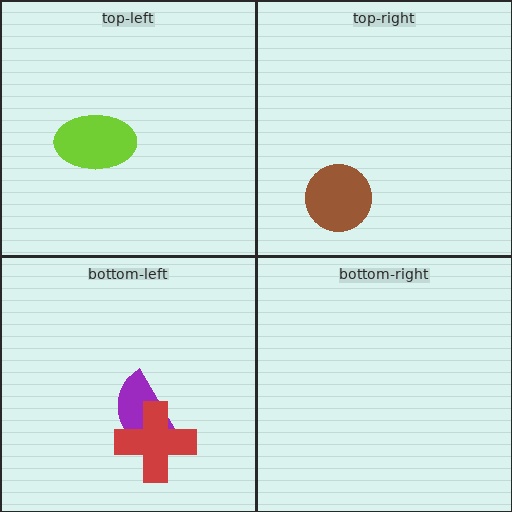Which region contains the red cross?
The bottom-left region.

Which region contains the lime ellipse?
The top-left region.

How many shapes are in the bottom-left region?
2.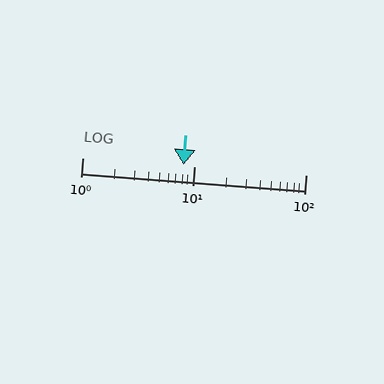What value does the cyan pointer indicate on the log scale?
The pointer indicates approximately 8.1.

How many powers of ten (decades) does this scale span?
The scale spans 2 decades, from 1 to 100.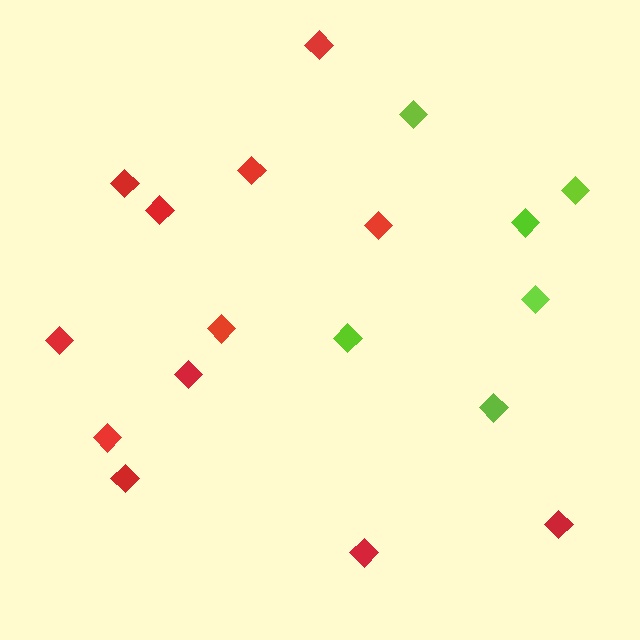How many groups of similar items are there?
There are 2 groups: one group of red diamonds (12) and one group of lime diamonds (6).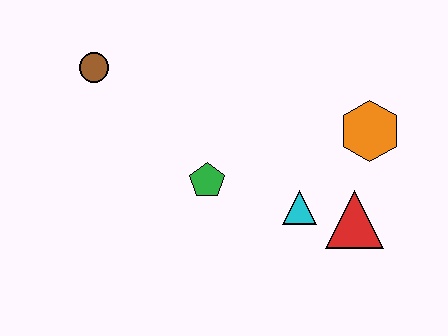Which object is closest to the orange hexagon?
The red triangle is closest to the orange hexagon.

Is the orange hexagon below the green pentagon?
No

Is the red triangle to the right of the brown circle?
Yes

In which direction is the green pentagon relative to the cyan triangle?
The green pentagon is to the left of the cyan triangle.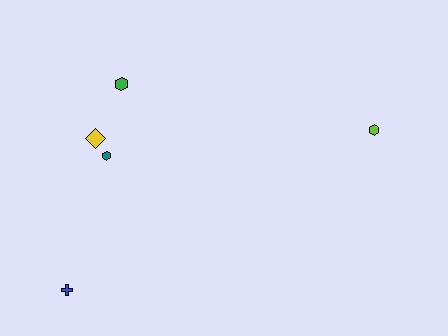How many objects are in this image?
There are 5 objects.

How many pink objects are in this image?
There are no pink objects.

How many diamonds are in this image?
There is 1 diamond.